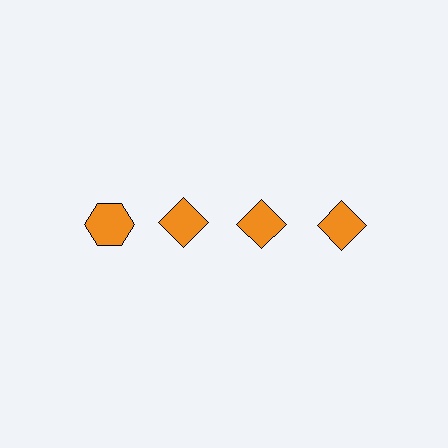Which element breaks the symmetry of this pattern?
The orange hexagon in the top row, leftmost column breaks the symmetry. All other shapes are orange diamonds.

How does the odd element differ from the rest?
It has a different shape: hexagon instead of diamond.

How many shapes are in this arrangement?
There are 4 shapes arranged in a grid pattern.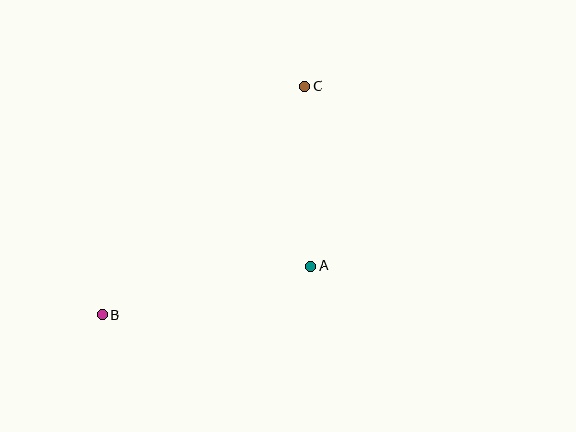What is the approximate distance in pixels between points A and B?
The distance between A and B is approximately 214 pixels.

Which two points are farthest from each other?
Points B and C are farthest from each other.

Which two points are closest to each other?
Points A and C are closest to each other.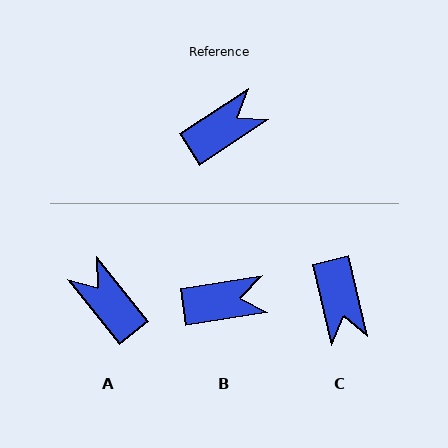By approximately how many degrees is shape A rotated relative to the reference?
Approximately 95 degrees counter-clockwise.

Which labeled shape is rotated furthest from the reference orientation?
C, about 110 degrees away.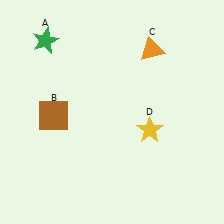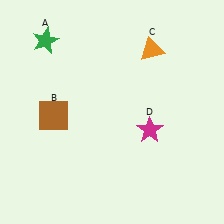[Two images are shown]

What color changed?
The star (D) changed from yellow in Image 1 to magenta in Image 2.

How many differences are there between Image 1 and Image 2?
There is 1 difference between the two images.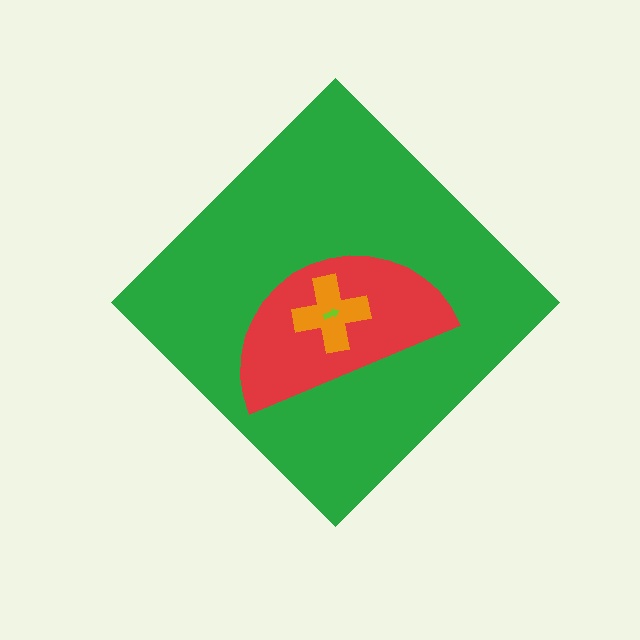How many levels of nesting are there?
4.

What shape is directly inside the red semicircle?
The orange cross.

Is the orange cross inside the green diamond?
Yes.